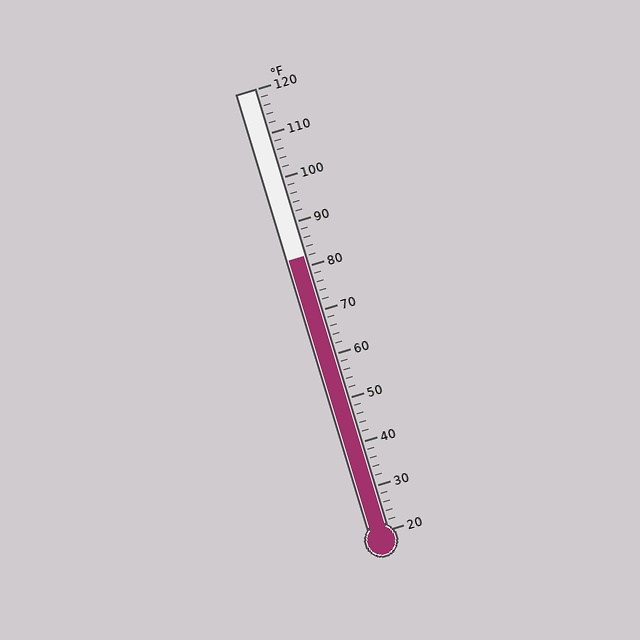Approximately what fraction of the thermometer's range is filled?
The thermometer is filled to approximately 60% of its range.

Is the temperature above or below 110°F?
The temperature is below 110°F.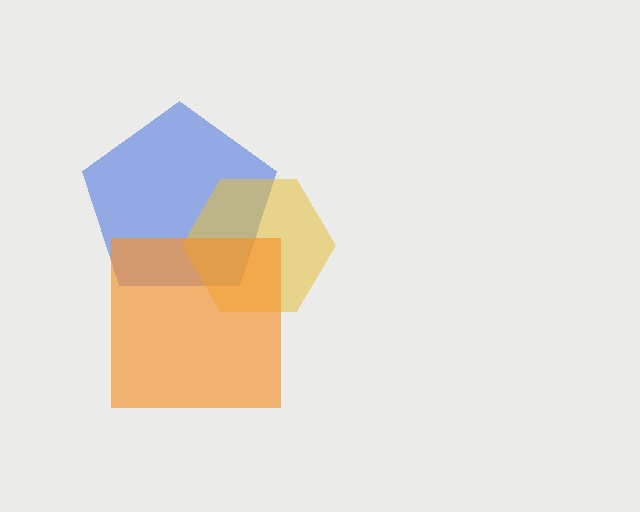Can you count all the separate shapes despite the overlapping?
Yes, there are 3 separate shapes.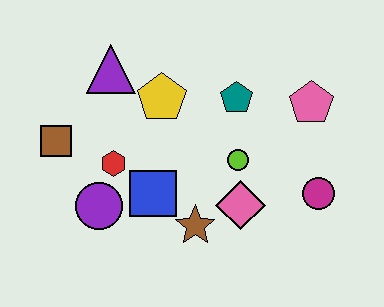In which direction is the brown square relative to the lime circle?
The brown square is to the left of the lime circle.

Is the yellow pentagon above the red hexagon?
Yes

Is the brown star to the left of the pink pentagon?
Yes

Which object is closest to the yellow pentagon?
The purple triangle is closest to the yellow pentagon.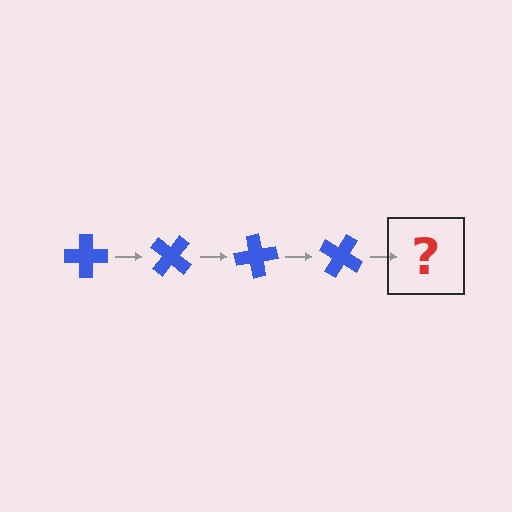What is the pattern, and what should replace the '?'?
The pattern is that the cross rotates 40 degrees each step. The '?' should be a blue cross rotated 160 degrees.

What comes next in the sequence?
The next element should be a blue cross rotated 160 degrees.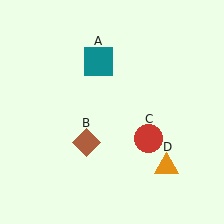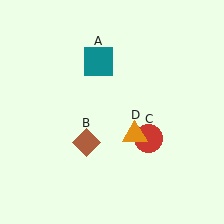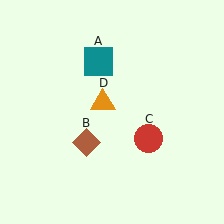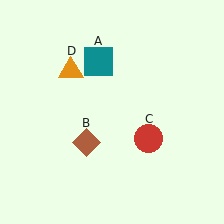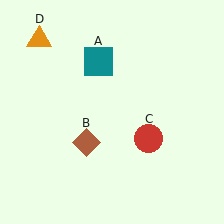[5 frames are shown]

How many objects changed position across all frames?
1 object changed position: orange triangle (object D).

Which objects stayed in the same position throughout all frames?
Teal square (object A) and brown diamond (object B) and red circle (object C) remained stationary.